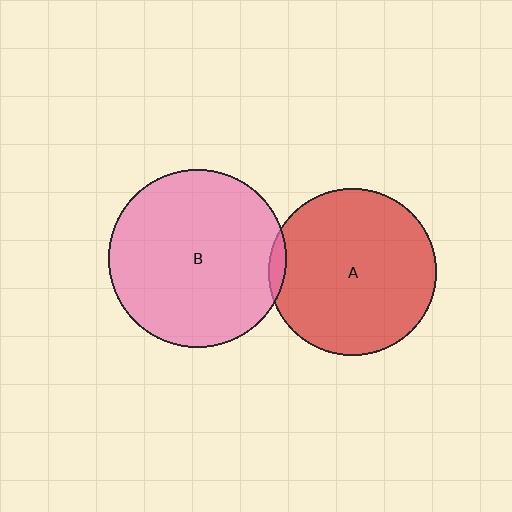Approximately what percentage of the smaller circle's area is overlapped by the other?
Approximately 5%.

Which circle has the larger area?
Circle B (pink).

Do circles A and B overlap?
Yes.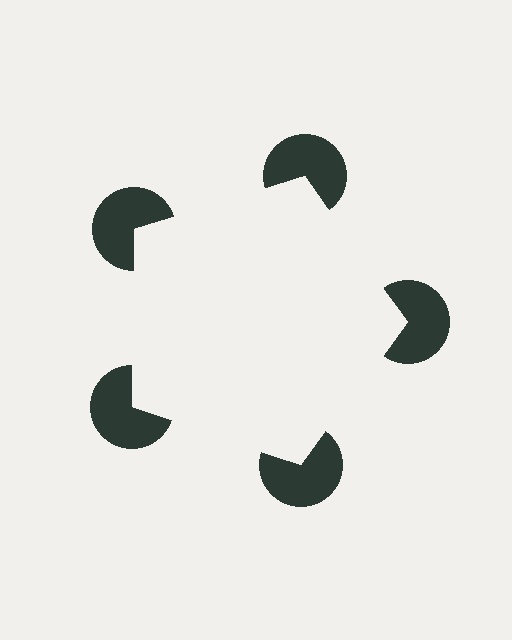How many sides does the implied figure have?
5 sides.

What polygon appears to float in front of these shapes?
An illusory pentagon — its edges are inferred from the aligned wedge cuts in the pac-man discs, not physically drawn.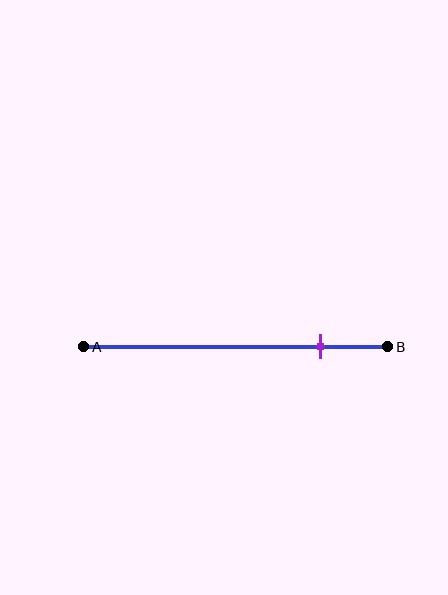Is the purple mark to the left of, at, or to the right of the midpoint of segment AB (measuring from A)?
The purple mark is to the right of the midpoint of segment AB.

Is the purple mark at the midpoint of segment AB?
No, the mark is at about 80% from A, not at the 50% midpoint.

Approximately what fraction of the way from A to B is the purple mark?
The purple mark is approximately 80% of the way from A to B.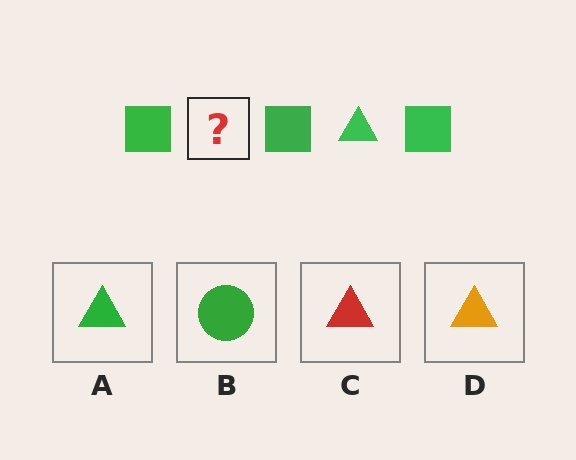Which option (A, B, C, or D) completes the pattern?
A.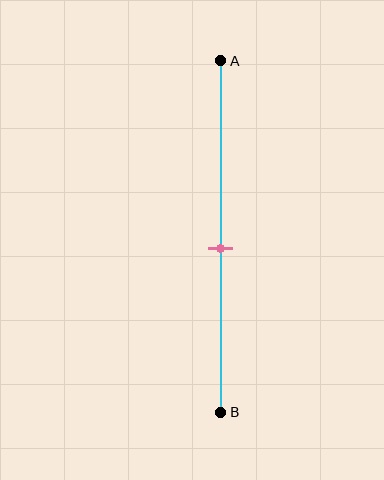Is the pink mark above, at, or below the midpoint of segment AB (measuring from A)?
The pink mark is below the midpoint of segment AB.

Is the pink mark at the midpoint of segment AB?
No, the mark is at about 55% from A, not at the 50% midpoint.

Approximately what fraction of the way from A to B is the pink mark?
The pink mark is approximately 55% of the way from A to B.